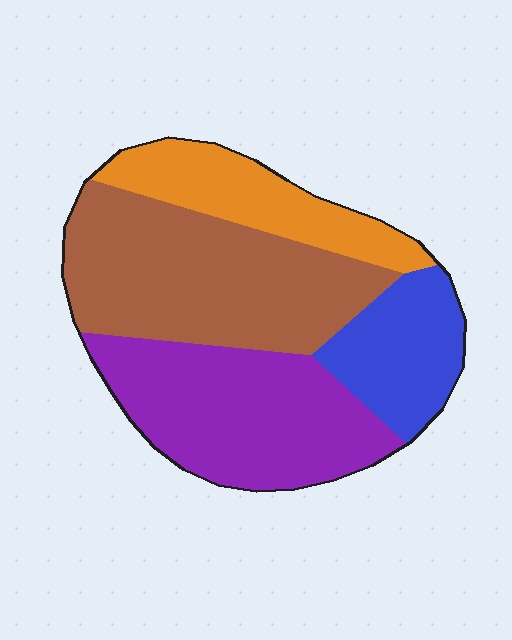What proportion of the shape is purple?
Purple takes up about one third (1/3) of the shape.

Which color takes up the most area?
Brown, at roughly 35%.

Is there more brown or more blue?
Brown.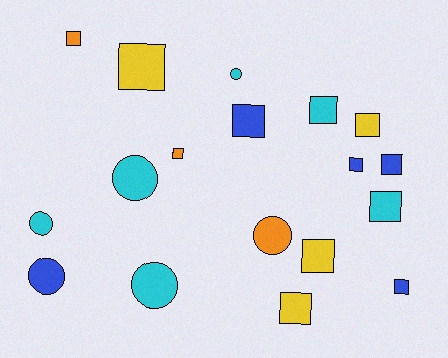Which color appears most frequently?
Cyan, with 6 objects.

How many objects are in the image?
There are 18 objects.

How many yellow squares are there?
There are 4 yellow squares.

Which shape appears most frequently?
Square, with 12 objects.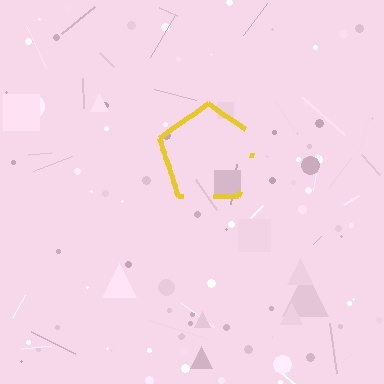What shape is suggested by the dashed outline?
The dashed outline suggests a pentagon.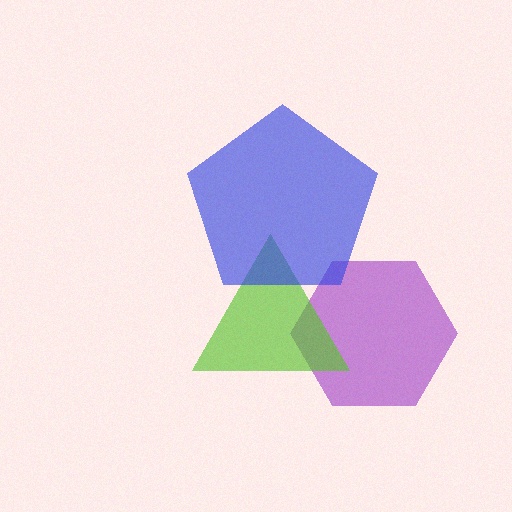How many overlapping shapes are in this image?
There are 3 overlapping shapes in the image.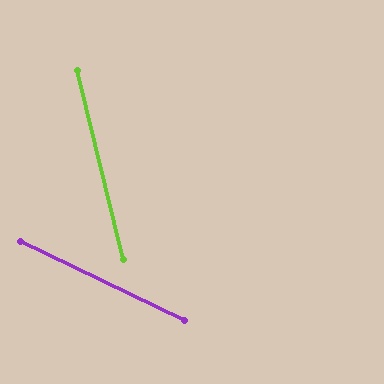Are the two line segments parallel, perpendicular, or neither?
Neither parallel nor perpendicular — they differ by about 51°.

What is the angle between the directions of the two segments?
Approximately 51 degrees.